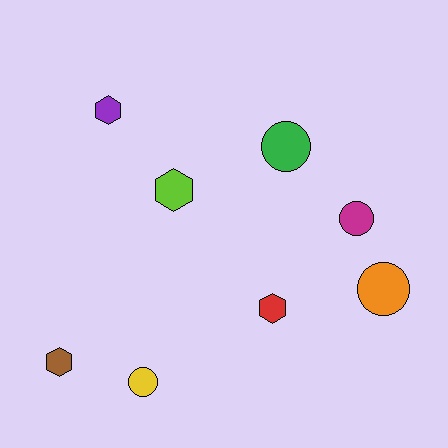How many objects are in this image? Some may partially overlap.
There are 8 objects.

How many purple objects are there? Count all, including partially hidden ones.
There is 1 purple object.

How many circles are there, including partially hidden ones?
There are 4 circles.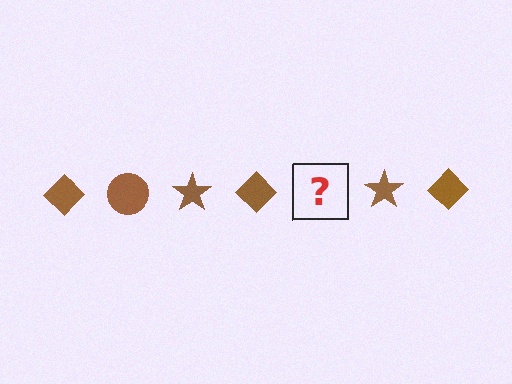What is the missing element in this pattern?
The missing element is a brown circle.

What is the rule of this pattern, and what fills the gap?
The rule is that the pattern cycles through diamond, circle, star shapes in brown. The gap should be filled with a brown circle.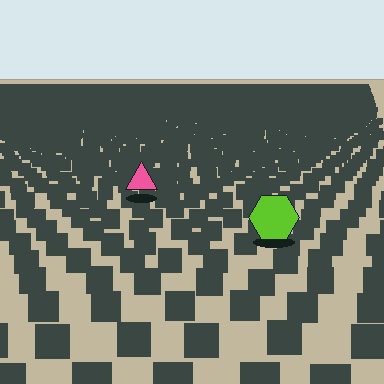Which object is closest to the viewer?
The lime hexagon is closest. The texture marks near it are larger and more spread out.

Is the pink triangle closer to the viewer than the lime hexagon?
No. The lime hexagon is closer — you can tell from the texture gradient: the ground texture is coarser near it.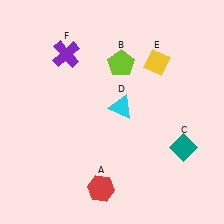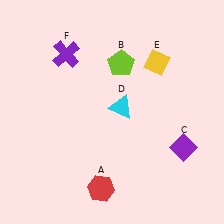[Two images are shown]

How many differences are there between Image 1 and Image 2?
There is 1 difference between the two images.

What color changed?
The diamond (C) changed from teal in Image 1 to purple in Image 2.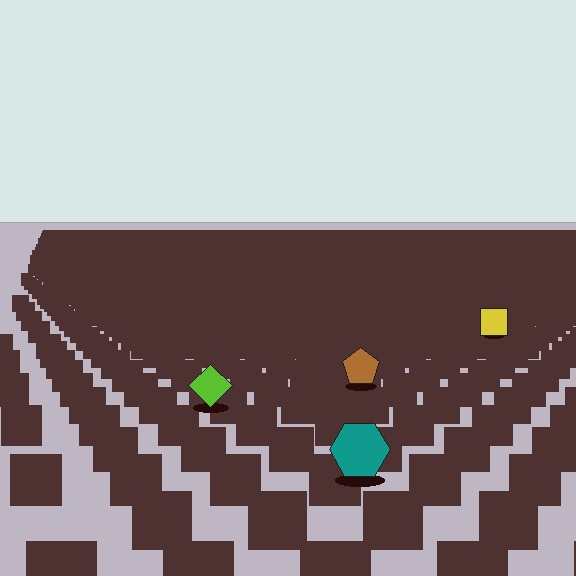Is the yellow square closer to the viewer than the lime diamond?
No. The lime diamond is closer — you can tell from the texture gradient: the ground texture is coarser near it.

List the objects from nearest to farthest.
From nearest to farthest: the teal hexagon, the lime diamond, the brown pentagon, the yellow square.